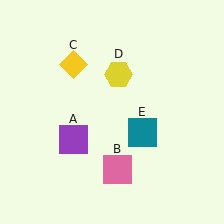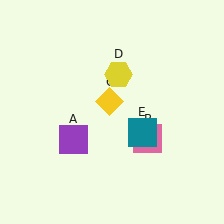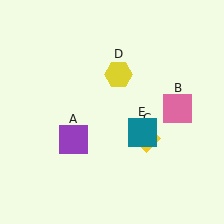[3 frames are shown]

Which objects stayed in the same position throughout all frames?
Purple square (object A) and yellow hexagon (object D) and teal square (object E) remained stationary.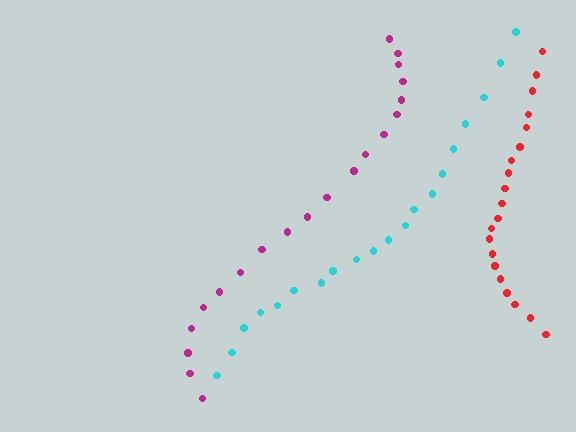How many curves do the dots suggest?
There are 3 distinct paths.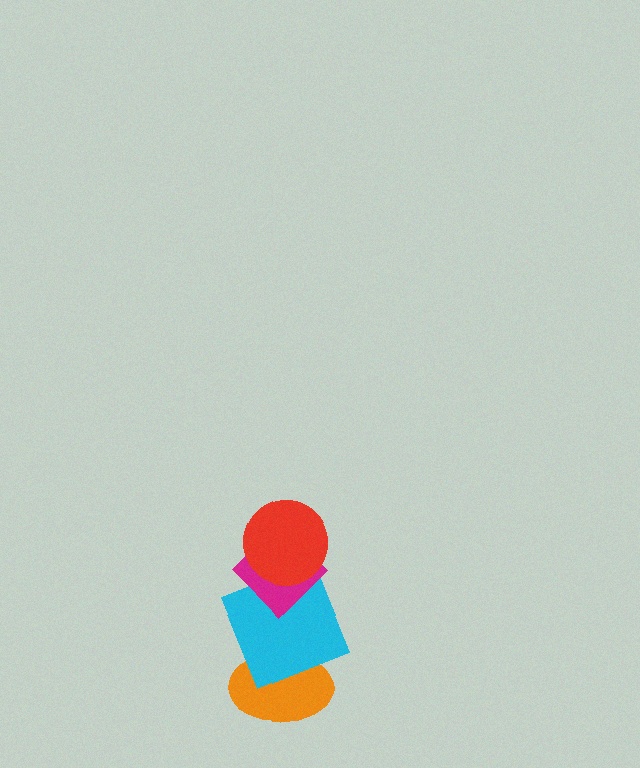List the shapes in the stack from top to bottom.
From top to bottom: the red circle, the magenta diamond, the cyan square, the orange ellipse.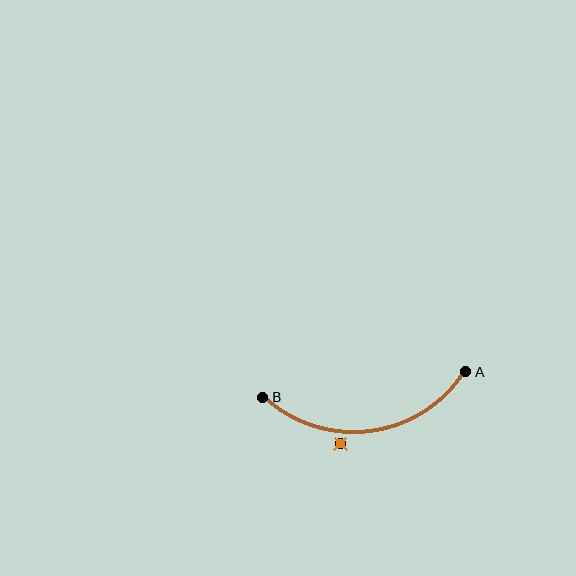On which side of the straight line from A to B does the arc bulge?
The arc bulges below the straight line connecting A and B.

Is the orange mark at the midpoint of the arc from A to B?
No — the orange mark does not lie on the arc at all. It sits slightly outside the curve.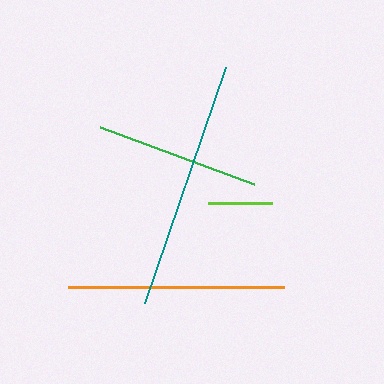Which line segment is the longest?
The teal line is the longest at approximately 250 pixels.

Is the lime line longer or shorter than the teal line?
The teal line is longer than the lime line.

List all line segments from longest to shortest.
From longest to shortest: teal, orange, green, lime.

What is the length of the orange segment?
The orange segment is approximately 216 pixels long.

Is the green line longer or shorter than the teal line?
The teal line is longer than the green line.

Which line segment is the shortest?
The lime line is the shortest at approximately 65 pixels.